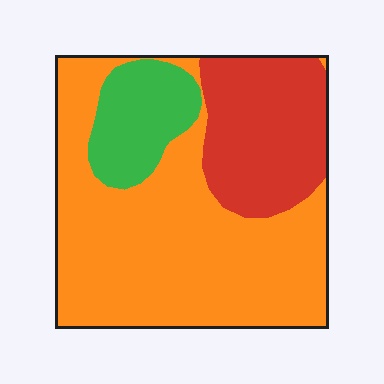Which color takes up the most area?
Orange, at roughly 60%.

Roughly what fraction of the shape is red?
Red covers around 25% of the shape.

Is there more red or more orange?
Orange.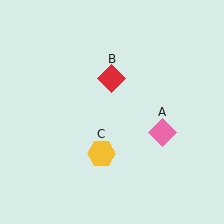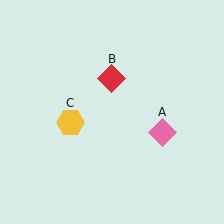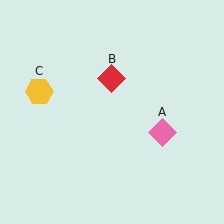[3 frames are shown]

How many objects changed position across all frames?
1 object changed position: yellow hexagon (object C).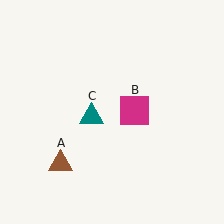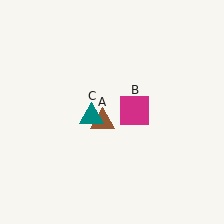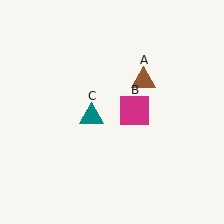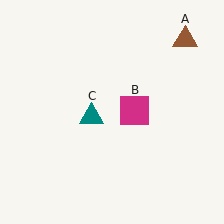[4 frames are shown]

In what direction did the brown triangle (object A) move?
The brown triangle (object A) moved up and to the right.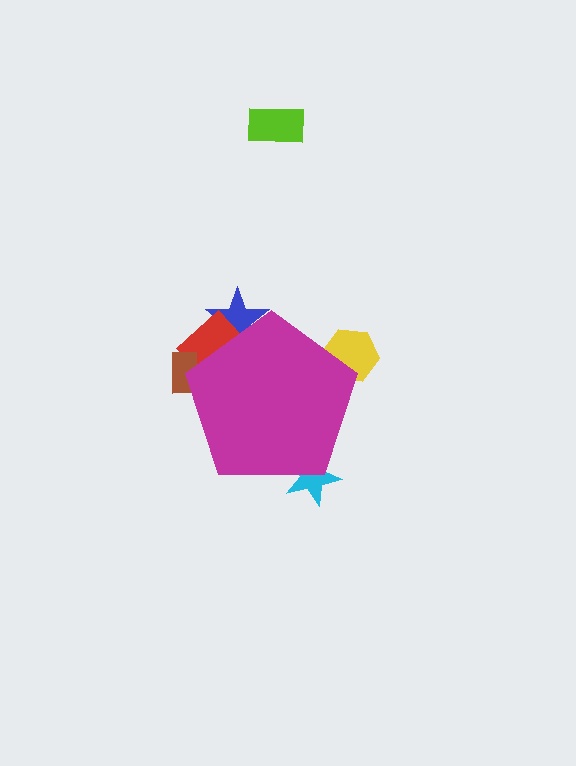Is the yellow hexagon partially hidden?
Yes, the yellow hexagon is partially hidden behind the magenta pentagon.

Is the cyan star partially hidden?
Yes, the cyan star is partially hidden behind the magenta pentagon.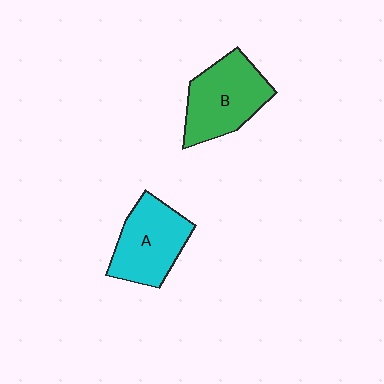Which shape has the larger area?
Shape B (green).